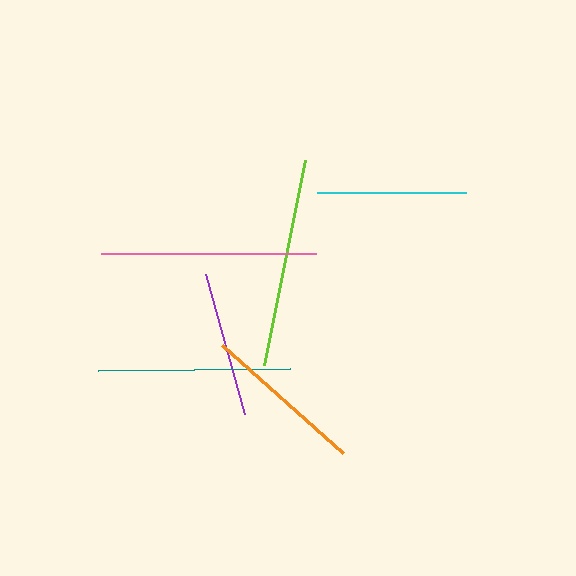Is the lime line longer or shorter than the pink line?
The pink line is longer than the lime line.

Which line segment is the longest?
The pink line is the longest at approximately 215 pixels.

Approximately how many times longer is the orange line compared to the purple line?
The orange line is approximately 1.1 times the length of the purple line.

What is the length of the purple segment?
The purple segment is approximately 146 pixels long.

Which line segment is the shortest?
The purple line is the shortest at approximately 146 pixels.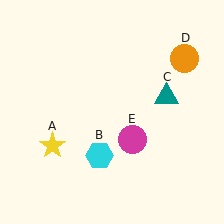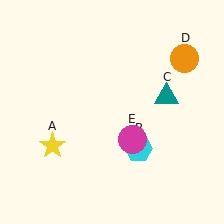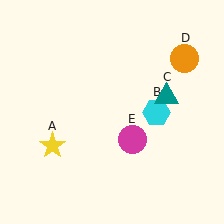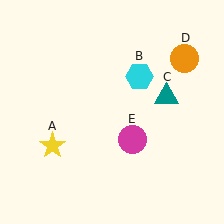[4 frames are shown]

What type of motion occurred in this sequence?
The cyan hexagon (object B) rotated counterclockwise around the center of the scene.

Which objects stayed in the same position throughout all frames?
Yellow star (object A) and teal triangle (object C) and orange circle (object D) and magenta circle (object E) remained stationary.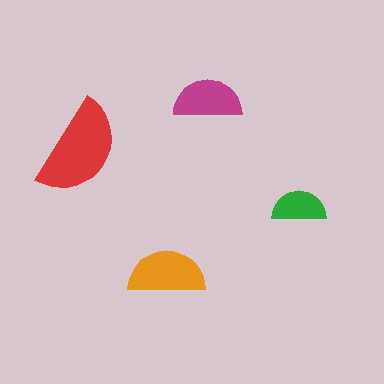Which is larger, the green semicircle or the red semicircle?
The red one.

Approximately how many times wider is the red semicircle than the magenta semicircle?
About 1.5 times wider.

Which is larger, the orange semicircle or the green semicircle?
The orange one.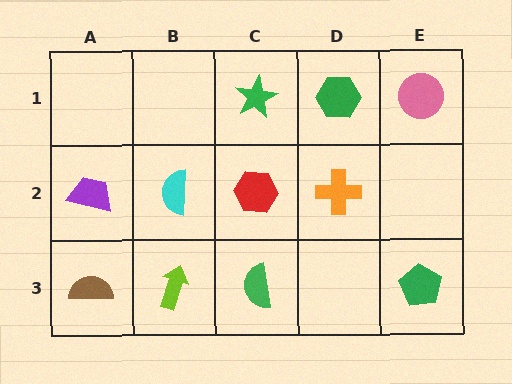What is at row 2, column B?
A cyan semicircle.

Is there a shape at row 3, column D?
No, that cell is empty.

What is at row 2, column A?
A purple trapezoid.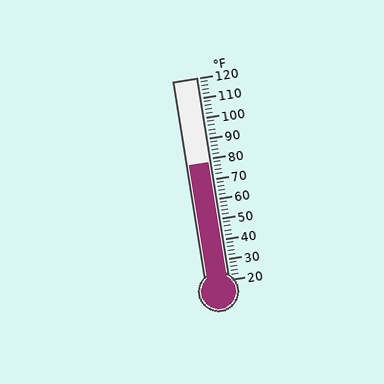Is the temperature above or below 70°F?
The temperature is above 70°F.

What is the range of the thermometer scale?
The thermometer scale ranges from 20°F to 120°F.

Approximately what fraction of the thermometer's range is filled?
The thermometer is filled to approximately 60% of its range.